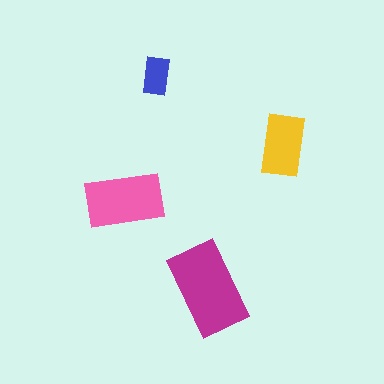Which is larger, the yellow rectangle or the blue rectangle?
The yellow one.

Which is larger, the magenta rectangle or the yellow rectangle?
The magenta one.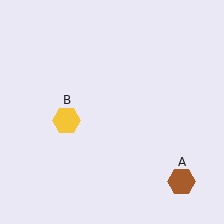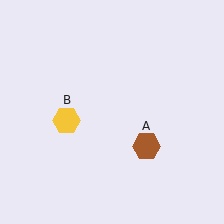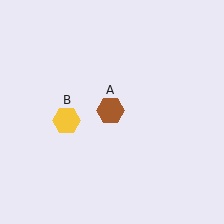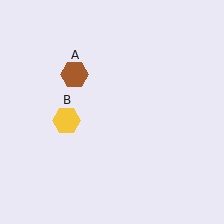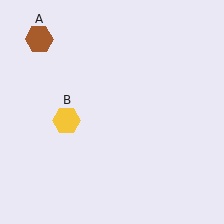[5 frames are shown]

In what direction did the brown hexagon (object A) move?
The brown hexagon (object A) moved up and to the left.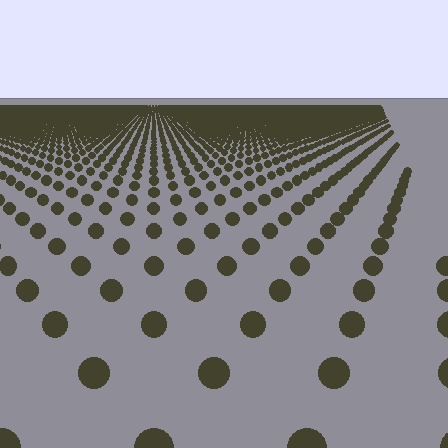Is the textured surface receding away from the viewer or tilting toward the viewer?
The surface is receding away from the viewer. Texture elements get smaller and denser toward the top.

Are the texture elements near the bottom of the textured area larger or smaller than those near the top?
Larger. Near the bottom, elements are closer to the viewer and appear at a bigger on-screen size.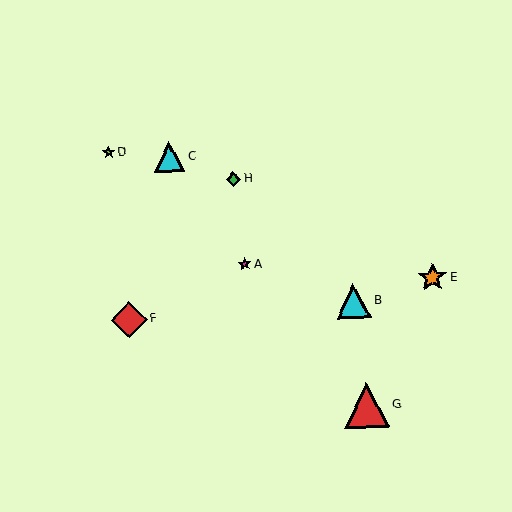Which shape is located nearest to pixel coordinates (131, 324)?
The red diamond (labeled F) at (129, 320) is nearest to that location.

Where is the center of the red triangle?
The center of the red triangle is at (367, 405).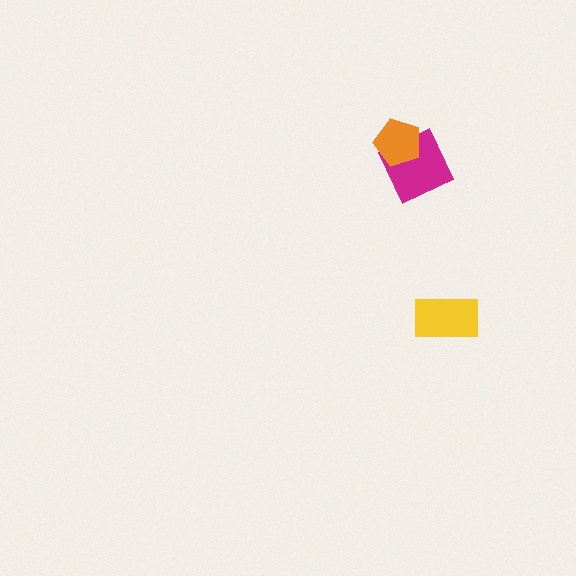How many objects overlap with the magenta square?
1 object overlaps with the magenta square.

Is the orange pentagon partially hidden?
No, no other shape covers it.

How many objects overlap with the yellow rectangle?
0 objects overlap with the yellow rectangle.